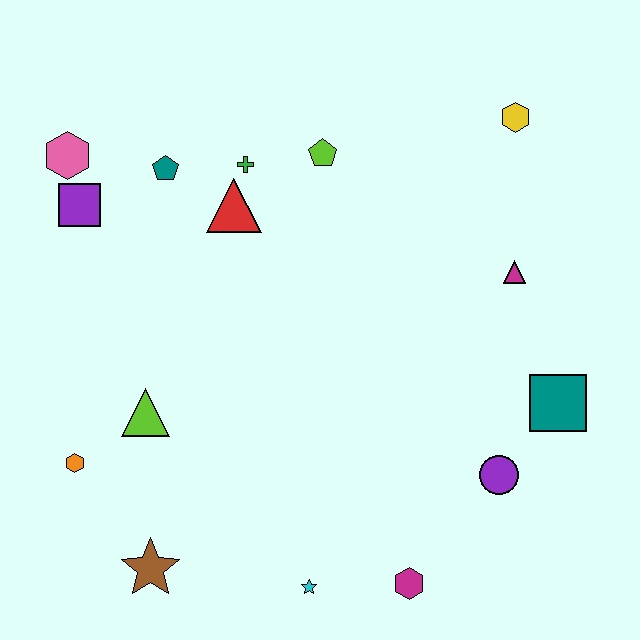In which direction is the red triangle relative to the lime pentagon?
The red triangle is to the left of the lime pentagon.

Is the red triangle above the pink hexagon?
No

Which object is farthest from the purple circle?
The pink hexagon is farthest from the purple circle.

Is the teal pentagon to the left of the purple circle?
Yes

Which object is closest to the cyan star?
The magenta hexagon is closest to the cyan star.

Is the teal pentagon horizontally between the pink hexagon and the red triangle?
Yes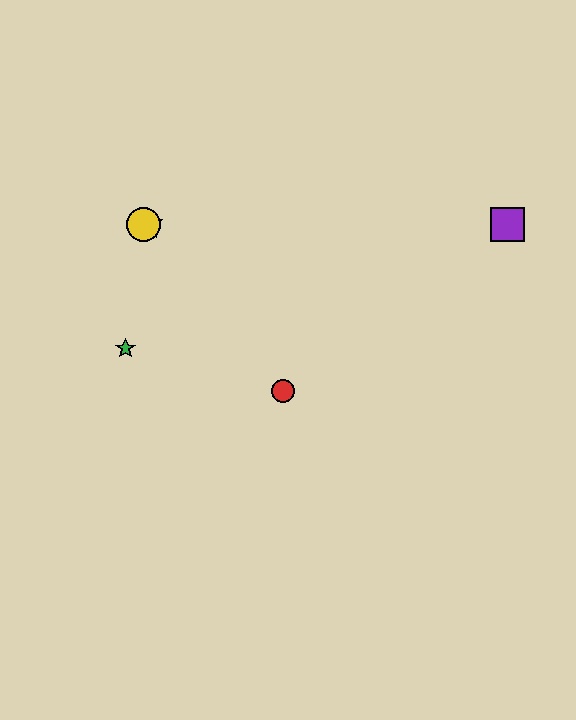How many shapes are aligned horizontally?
3 shapes (the blue star, the yellow circle, the purple square) are aligned horizontally.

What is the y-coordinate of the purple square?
The purple square is at y≈225.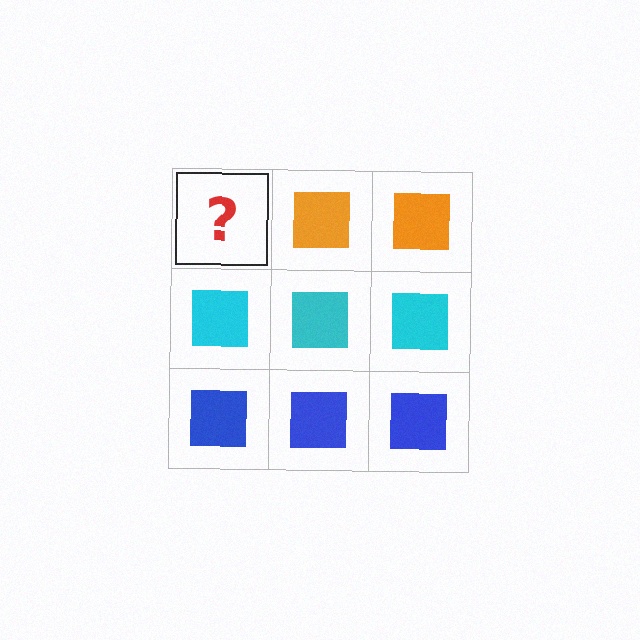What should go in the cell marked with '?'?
The missing cell should contain an orange square.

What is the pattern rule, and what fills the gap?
The rule is that each row has a consistent color. The gap should be filled with an orange square.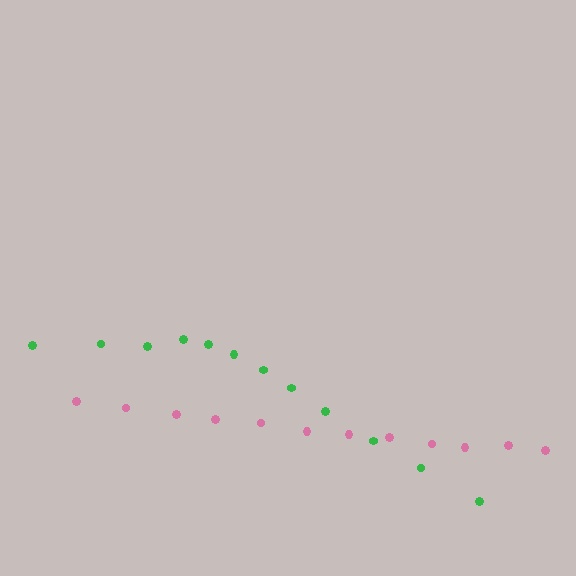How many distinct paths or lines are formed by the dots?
There are 2 distinct paths.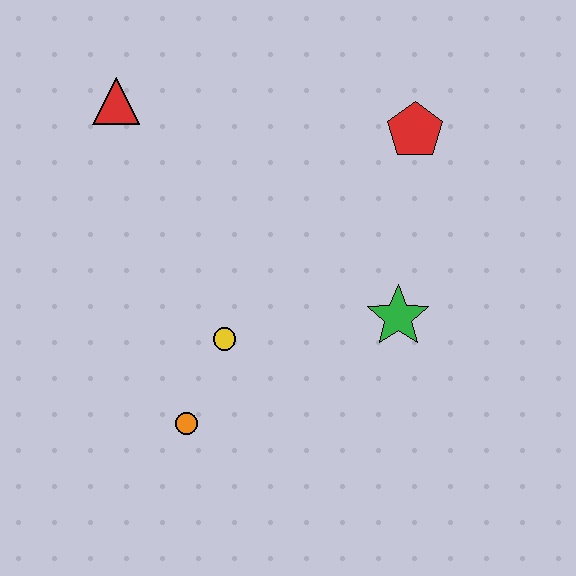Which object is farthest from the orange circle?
The red pentagon is farthest from the orange circle.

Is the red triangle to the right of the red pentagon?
No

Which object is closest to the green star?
The yellow circle is closest to the green star.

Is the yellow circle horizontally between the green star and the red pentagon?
No